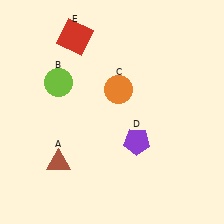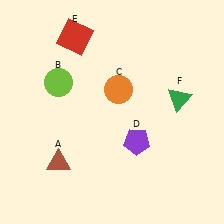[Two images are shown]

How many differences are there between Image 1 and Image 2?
There is 1 difference between the two images.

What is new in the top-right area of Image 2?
A green triangle (F) was added in the top-right area of Image 2.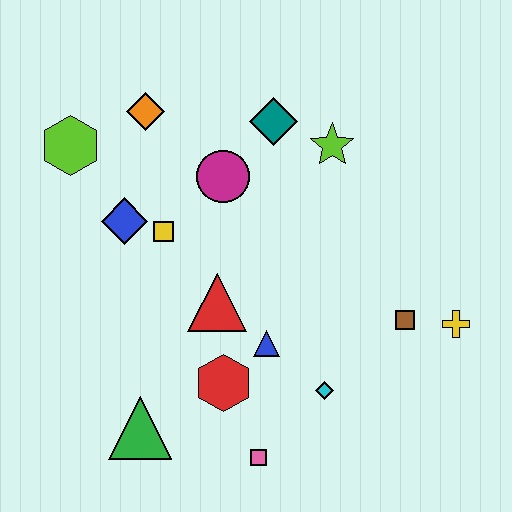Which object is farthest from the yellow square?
The yellow cross is farthest from the yellow square.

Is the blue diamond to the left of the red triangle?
Yes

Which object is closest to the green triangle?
The red hexagon is closest to the green triangle.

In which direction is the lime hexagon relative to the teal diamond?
The lime hexagon is to the left of the teal diamond.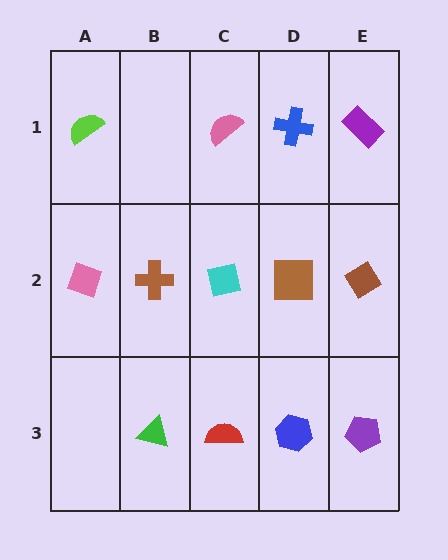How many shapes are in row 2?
5 shapes.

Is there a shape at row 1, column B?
No, that cell is empty.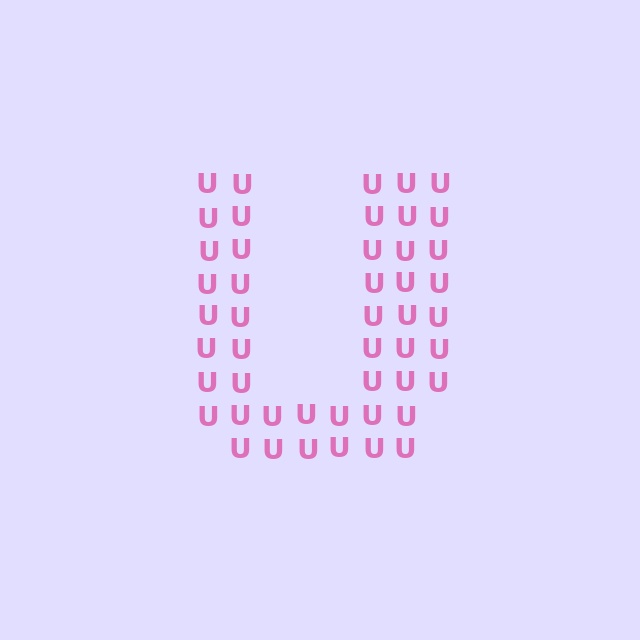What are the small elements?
The small elements are letter U's.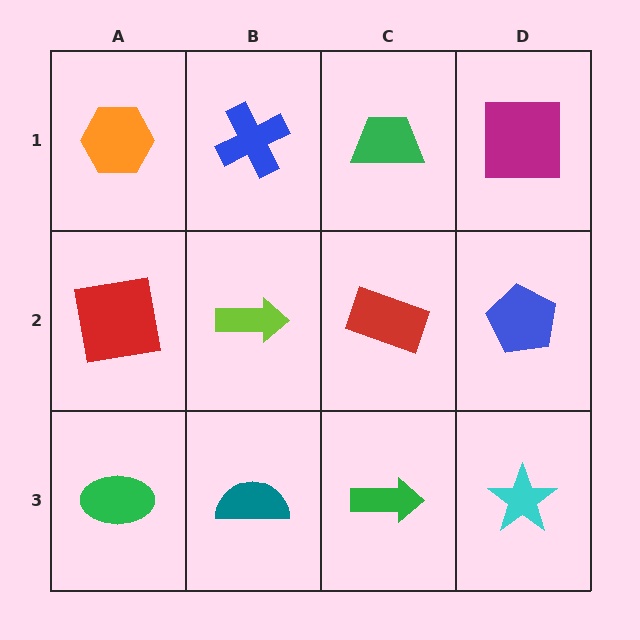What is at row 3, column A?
A green ellipse.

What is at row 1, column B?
A blue cross.